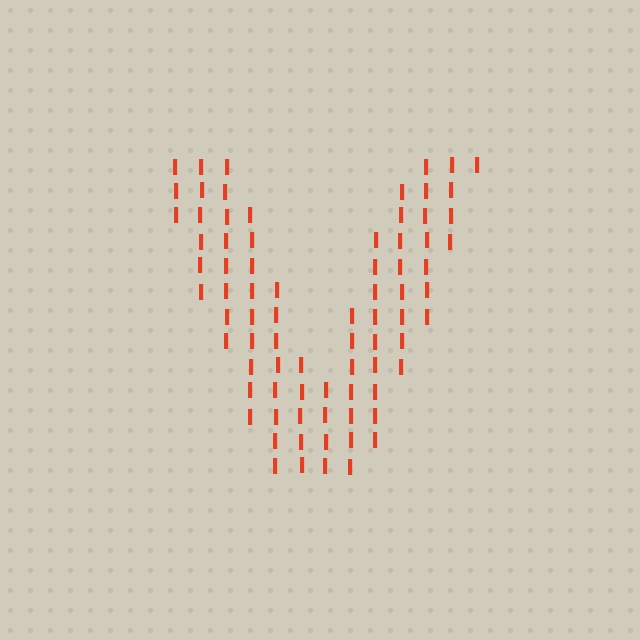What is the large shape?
The large shape is the letter V.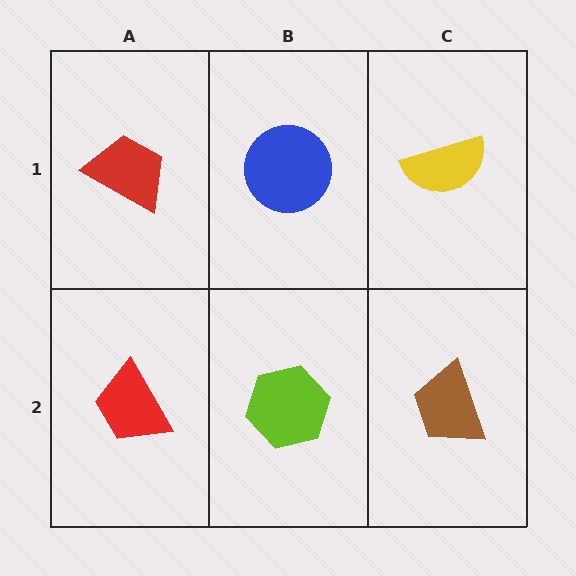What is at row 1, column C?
A yellow semicircle.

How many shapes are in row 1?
3 shapes.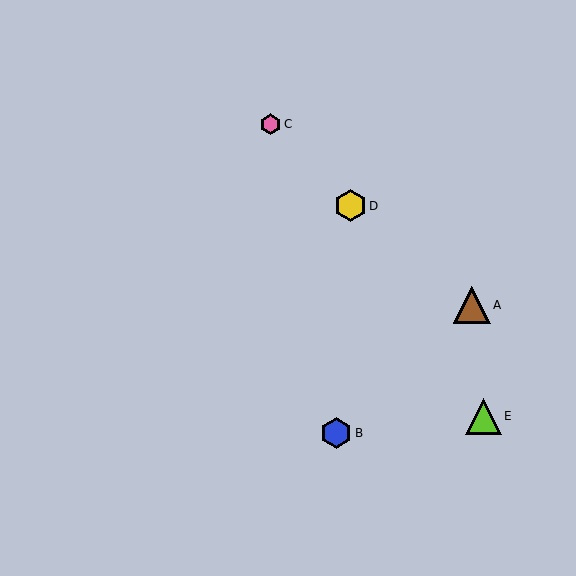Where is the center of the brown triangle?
The center of the brown triangle is at (472, 305).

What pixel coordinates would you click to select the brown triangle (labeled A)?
Click at (472, 305) to select the brown triangle A.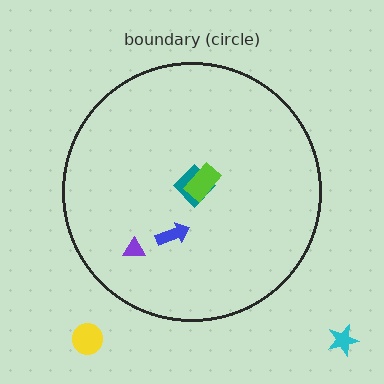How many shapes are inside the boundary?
4 inside, 2 outside.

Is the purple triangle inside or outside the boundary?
Inside.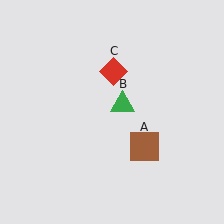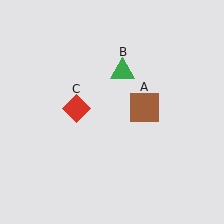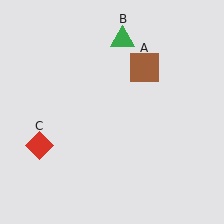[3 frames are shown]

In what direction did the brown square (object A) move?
The brown square (object A) moved up.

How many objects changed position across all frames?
3 objects changed position: brown square (object A), green triangle (object B), red diamond (object C).